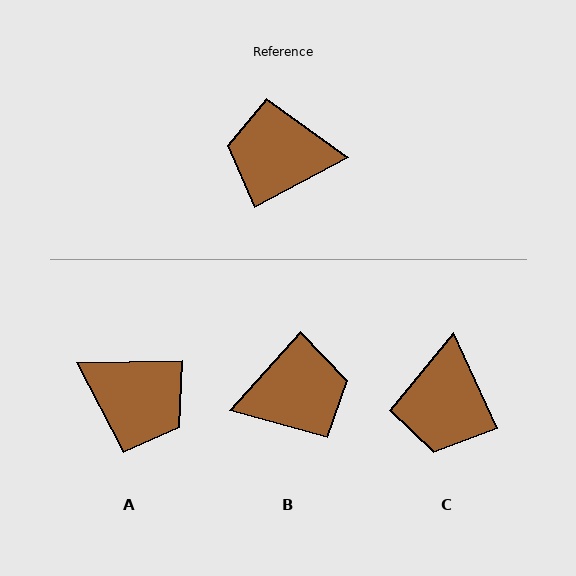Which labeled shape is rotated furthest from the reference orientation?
B, about 160 degrees away.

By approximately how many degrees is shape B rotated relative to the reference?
Approximately 160 degrees clockwise.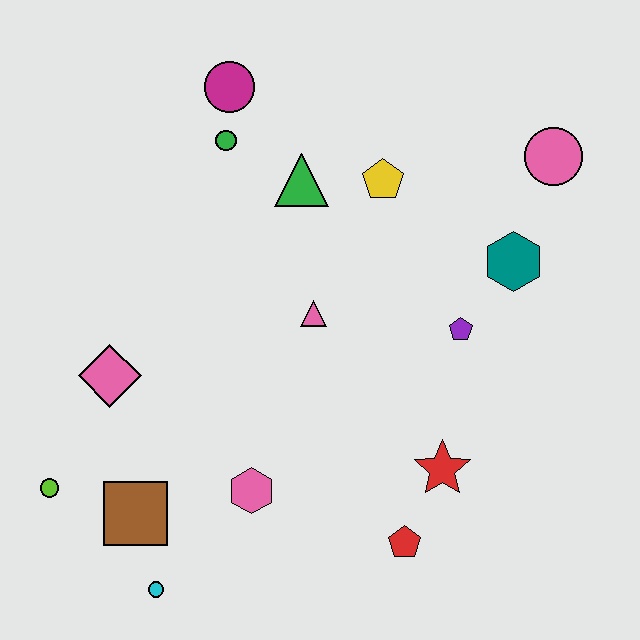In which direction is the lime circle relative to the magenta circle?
The lime circle is below the magenta circle.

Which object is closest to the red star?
The red pentagon is closest to the red star.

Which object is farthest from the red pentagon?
The magenta circle is farthest from the red pentagon.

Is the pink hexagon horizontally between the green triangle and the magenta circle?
Yes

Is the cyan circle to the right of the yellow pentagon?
No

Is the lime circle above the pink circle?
No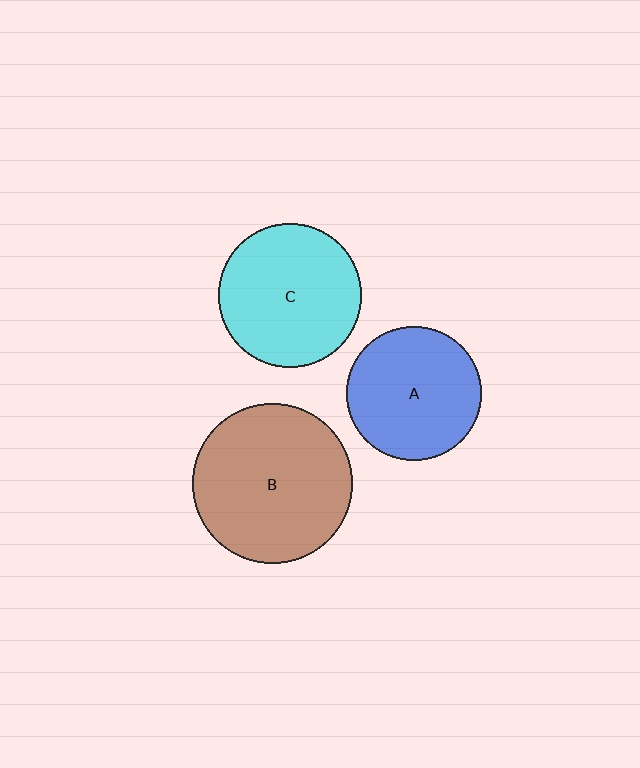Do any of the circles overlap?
No, none of the circles overlap.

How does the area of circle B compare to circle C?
Approximately 1.2 times.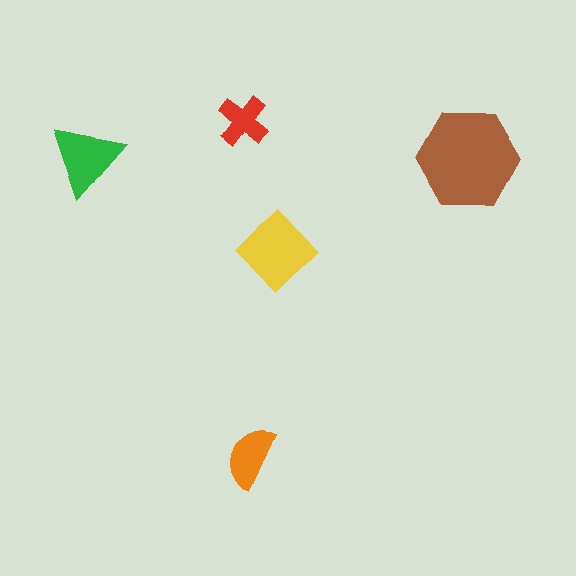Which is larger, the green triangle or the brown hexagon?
The brown hexagon.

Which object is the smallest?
The red cross.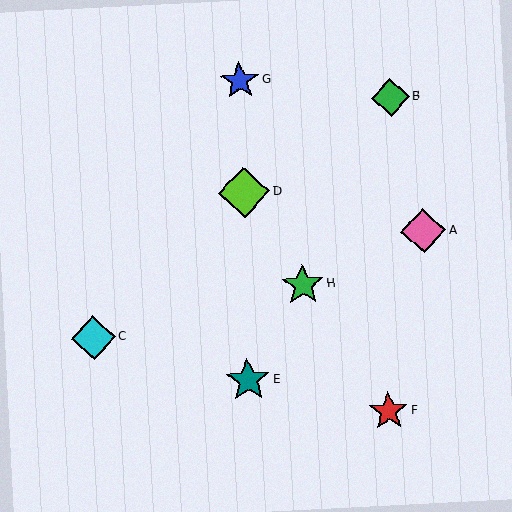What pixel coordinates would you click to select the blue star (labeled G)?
Click at (240, 81) to select the blue star G.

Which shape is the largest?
The lime diamond (labeled D) is the largest.